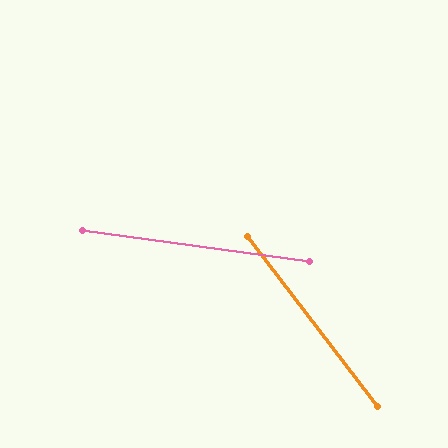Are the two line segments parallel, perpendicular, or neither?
Neither parallel nor perpendicular — they differ by about 45°.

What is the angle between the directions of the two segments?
Approximately 45 degrees.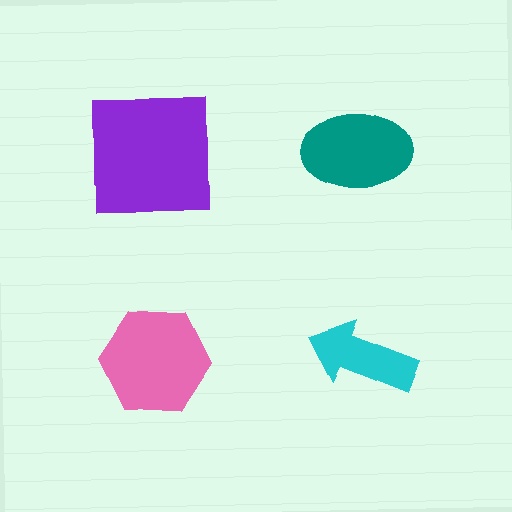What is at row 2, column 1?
A pink hexagon.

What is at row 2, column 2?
A cyan arrow.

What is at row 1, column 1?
A purple square.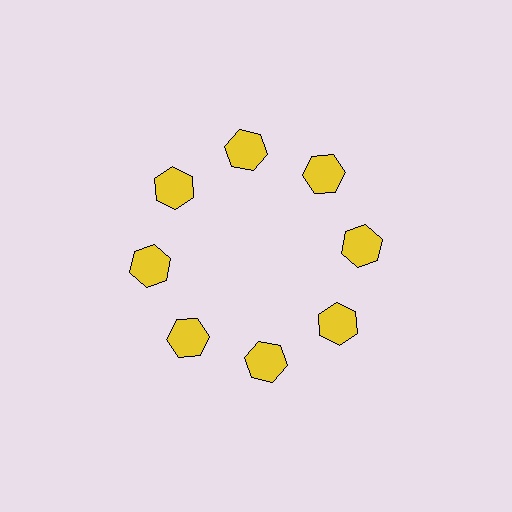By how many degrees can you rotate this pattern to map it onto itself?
The pattern maps onto itself every 45 degrees of rotation.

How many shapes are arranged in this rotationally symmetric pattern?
There are 8 shapes, arranged in 8 groups of 1.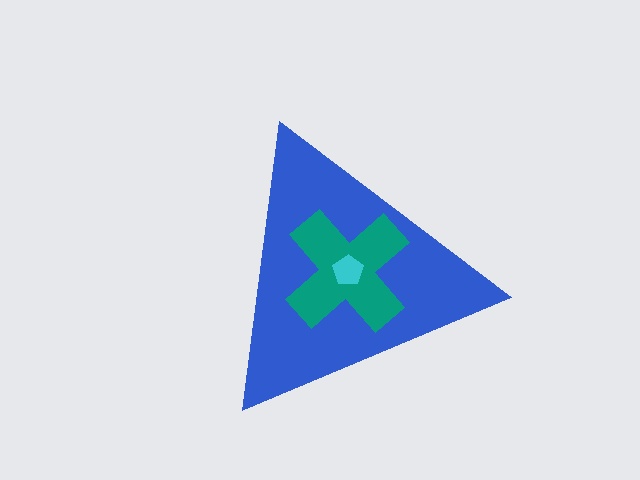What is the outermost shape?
The blue triangle.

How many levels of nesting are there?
3.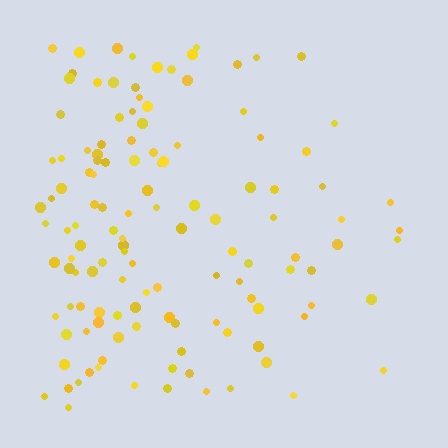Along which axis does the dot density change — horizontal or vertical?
Horizontal.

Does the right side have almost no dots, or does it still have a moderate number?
Still a moderate number, just noticeably fewer than the left.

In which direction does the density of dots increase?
From right to left, with the left side densest.